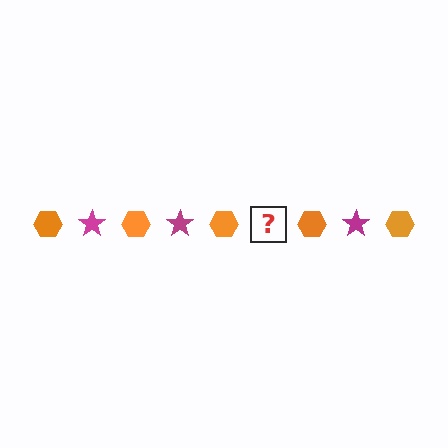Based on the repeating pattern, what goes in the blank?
The blank should be a magenta star.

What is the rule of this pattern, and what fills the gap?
The rule is that the pattern alternates between orange hexagon and magenta star. The gap should be filled with a magenta star.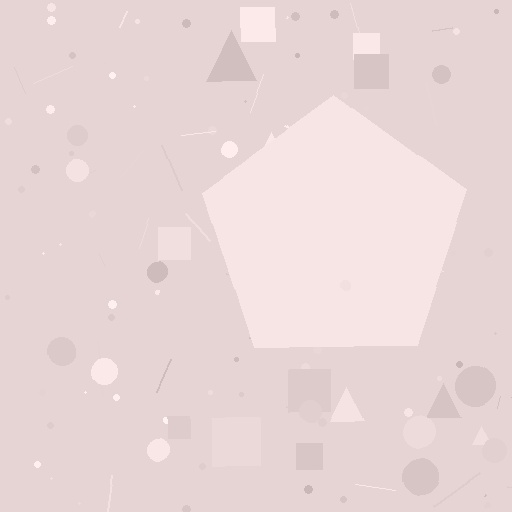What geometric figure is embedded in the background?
A pentagon is embedded in the background.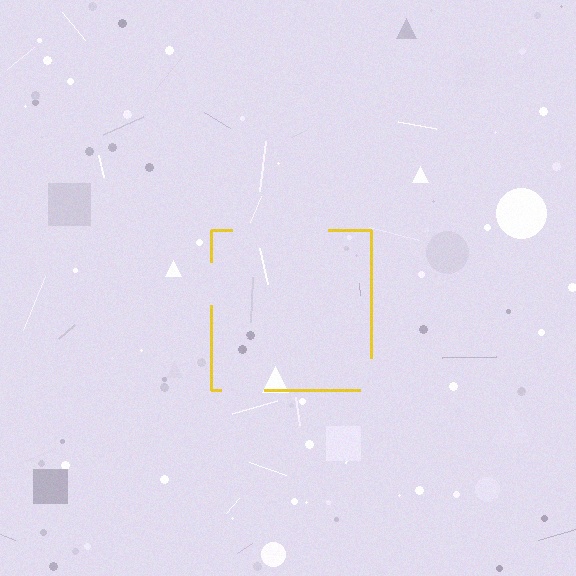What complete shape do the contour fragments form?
The contour fragments form a square.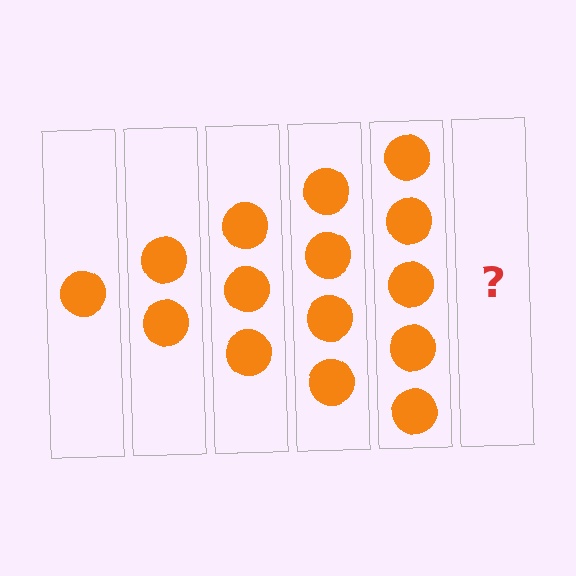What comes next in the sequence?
The next element should be 6 circles.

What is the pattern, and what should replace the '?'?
The pattern is that each step adds one more circle. The '?' should be 6 circles.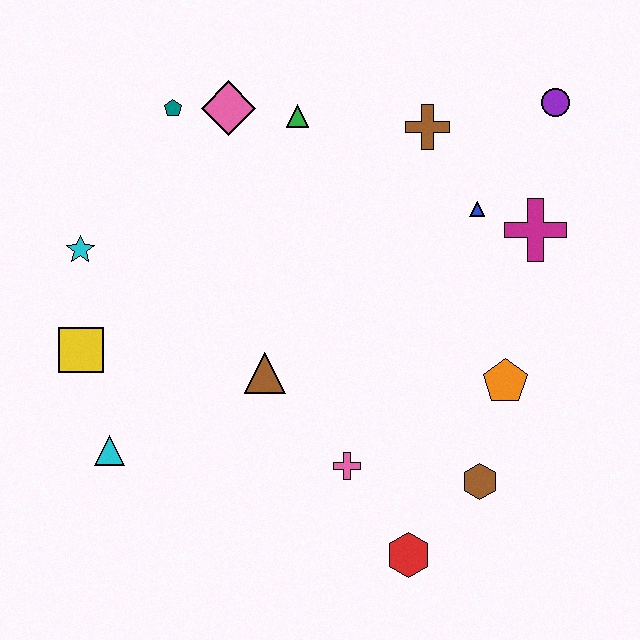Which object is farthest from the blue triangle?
The cyan triangle is farthest from the blue triangle.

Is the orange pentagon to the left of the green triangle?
No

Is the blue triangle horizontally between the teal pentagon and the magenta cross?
Yes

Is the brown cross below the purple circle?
Yes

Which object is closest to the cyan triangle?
The yellow square is closest to the cyan triangle.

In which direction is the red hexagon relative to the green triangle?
The red hexagon is below the green triangle.